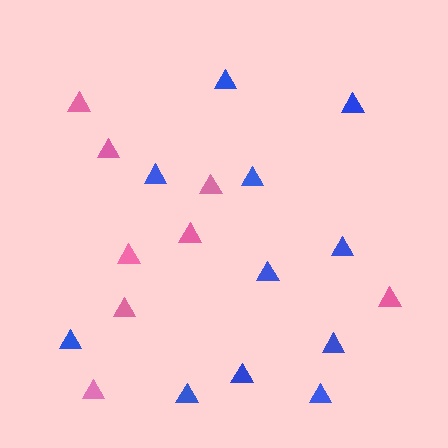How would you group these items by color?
There are 2 groups: one group of pink triangles (8) and one group of blue triangles (11).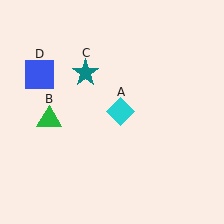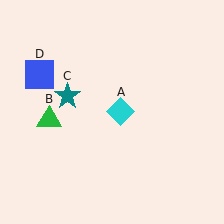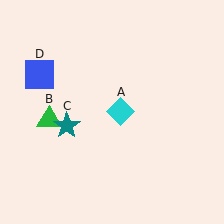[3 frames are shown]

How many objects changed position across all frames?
1 object changed position: teal star (object C).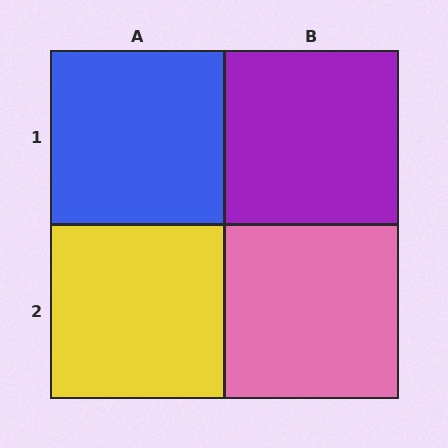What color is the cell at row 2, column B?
Pink.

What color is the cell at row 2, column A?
Yellow.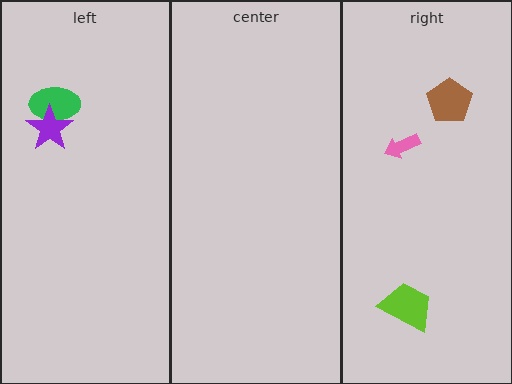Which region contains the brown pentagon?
The right region.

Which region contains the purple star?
The left region.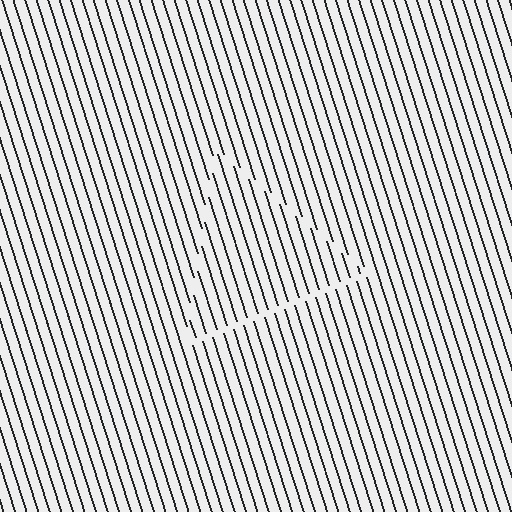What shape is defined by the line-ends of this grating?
An illusory triangle. The interior of the shape contains the same grating, shifted by half a period — the contour is defined by the phase discontinuity where line-ends from the inner and outer gratings abut.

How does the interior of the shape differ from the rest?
The interior of the shape contains the same grating, shifted by half a period — the contour is defined by the phase discontinuity where line-ends from the inner and outer gratings abut.